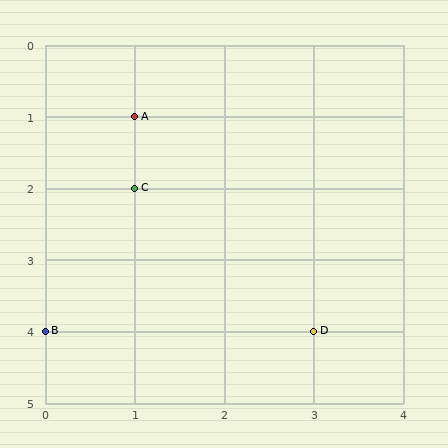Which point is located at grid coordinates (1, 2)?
Point C is at (1, 2).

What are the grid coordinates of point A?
Point A is at grid coordinates (1, 1).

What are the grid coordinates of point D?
Point D is at grid coordinates (3, 4).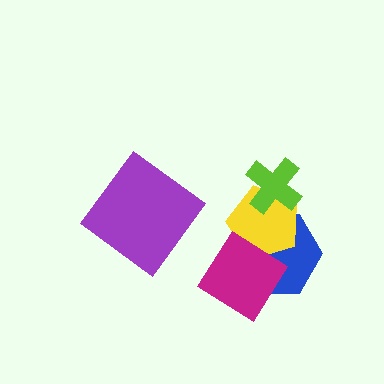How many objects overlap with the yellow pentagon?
3 objects overlap with the yellow pentagon.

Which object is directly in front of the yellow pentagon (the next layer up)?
The magenta diamond is directly in front of the yellow pentagon.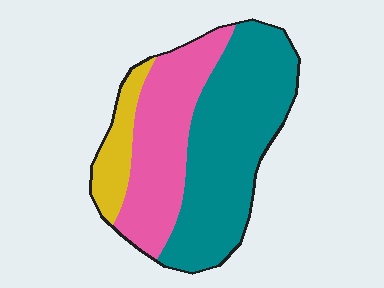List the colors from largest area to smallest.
From largest to smallest: teal, pink, yellow.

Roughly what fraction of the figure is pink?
Pink takes up about one third (1/3) of the figure.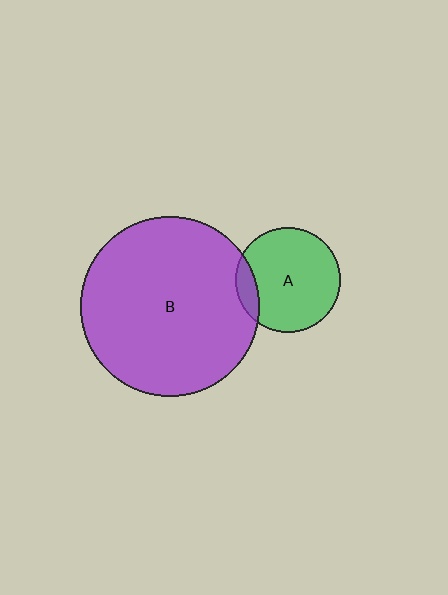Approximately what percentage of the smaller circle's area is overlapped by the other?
Approximately 10%.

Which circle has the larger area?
Circle B (purple).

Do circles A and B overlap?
Yes.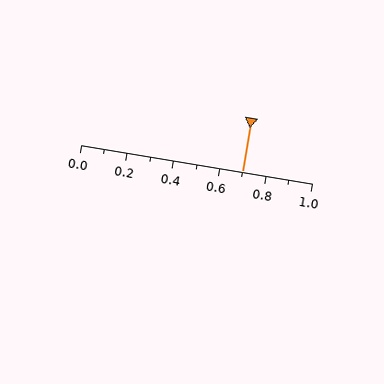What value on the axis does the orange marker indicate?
The marker indicates approximately 0.7.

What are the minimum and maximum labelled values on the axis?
The axis runs from 0.0 to 1.0.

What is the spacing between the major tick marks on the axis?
The major ticks are spaced 0.2 apart.